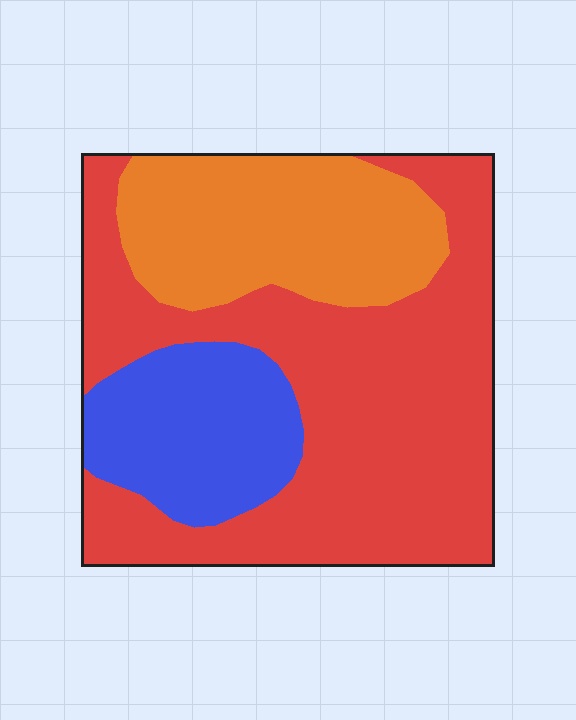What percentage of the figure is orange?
Orange takes up between a sixth and a third of the figure.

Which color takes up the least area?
Blue, at roughly 20%.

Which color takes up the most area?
Red, at roughly 55%.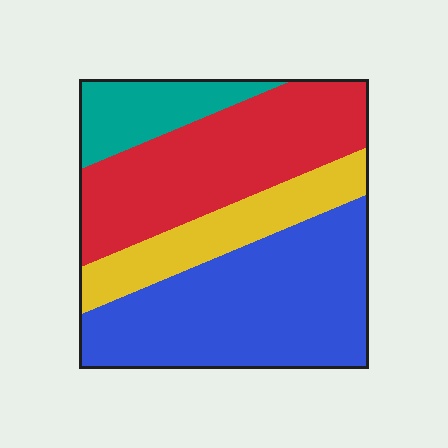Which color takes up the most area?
Blue, at roughly 40%.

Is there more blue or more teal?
Blue.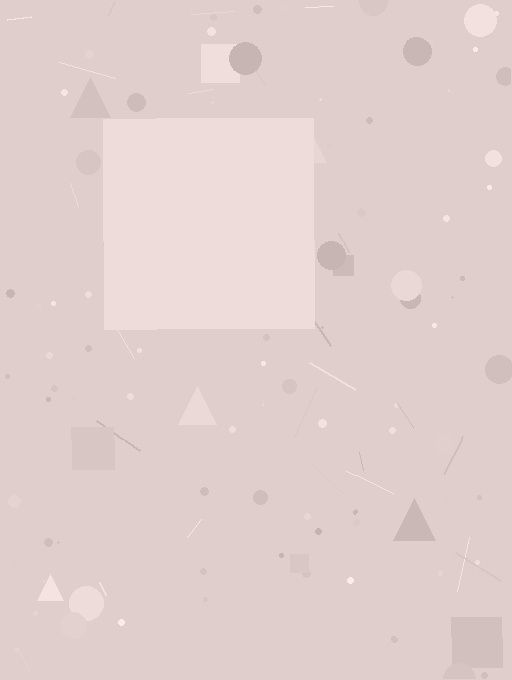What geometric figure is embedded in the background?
A square is embedded in the background.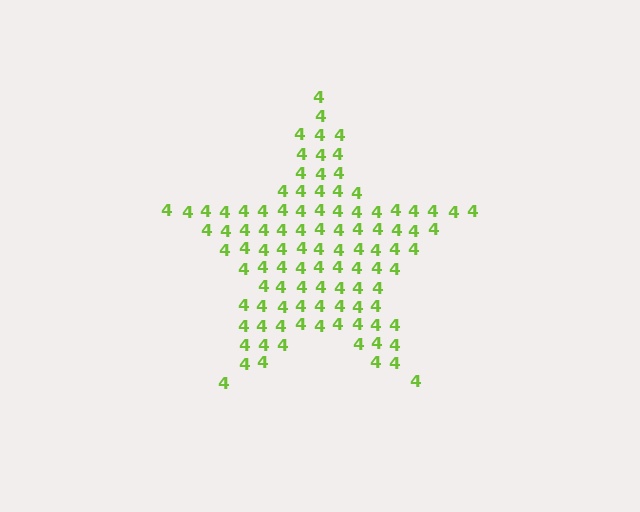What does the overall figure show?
The overall figure shows a star.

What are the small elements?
The small elements are digit 4's.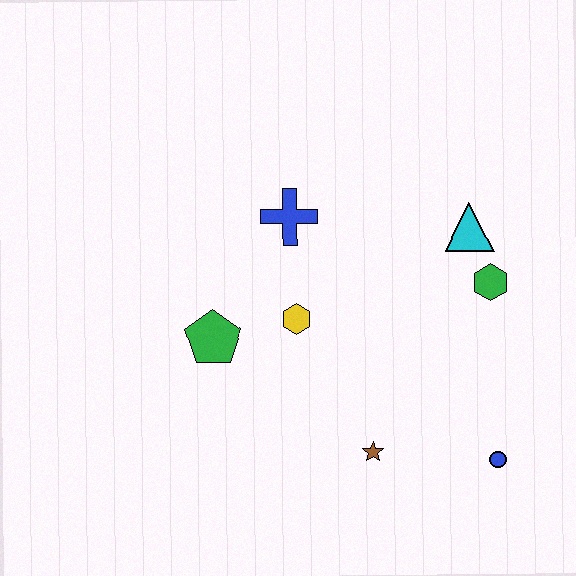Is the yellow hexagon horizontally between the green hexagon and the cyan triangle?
No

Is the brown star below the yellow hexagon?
Yes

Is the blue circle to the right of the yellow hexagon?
Yes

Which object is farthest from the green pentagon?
The blue circle is farthest from the green pentagon.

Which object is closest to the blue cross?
The yellow hexagon is closest to the blue cross.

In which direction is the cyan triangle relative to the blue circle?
The cyan triangle is above the blue circle.